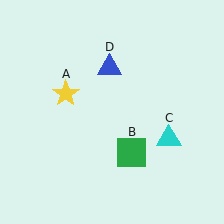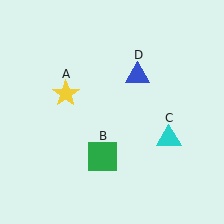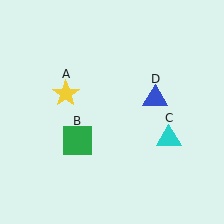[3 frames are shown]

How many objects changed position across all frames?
2 objects changed position: green square (object B), blue triangle (object D).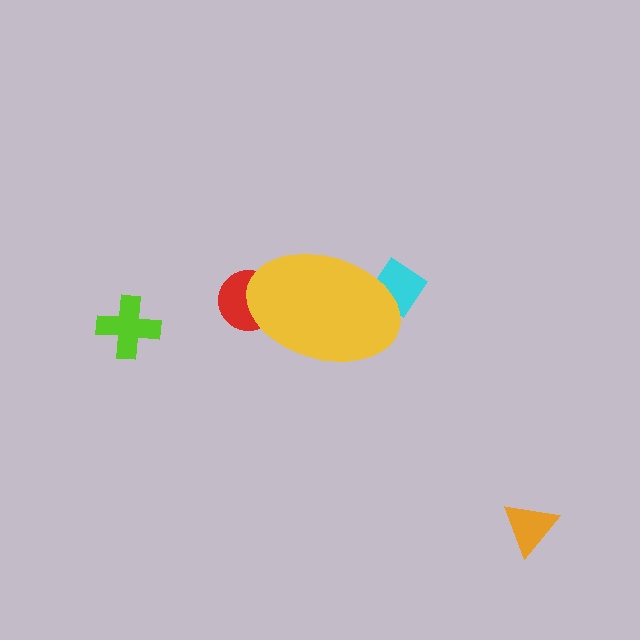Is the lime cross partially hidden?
No, the lime cross is fully visible.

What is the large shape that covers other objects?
A yellow ellipse.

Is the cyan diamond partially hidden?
Yes, the cyan diamond is partially hidden behind the yellow ellipse.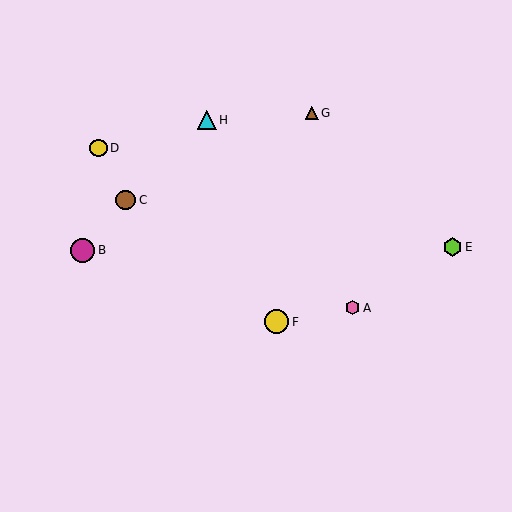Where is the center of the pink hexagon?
The center of the pink hexagon is at (352, 308).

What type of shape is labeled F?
Shape F is a yellow circle.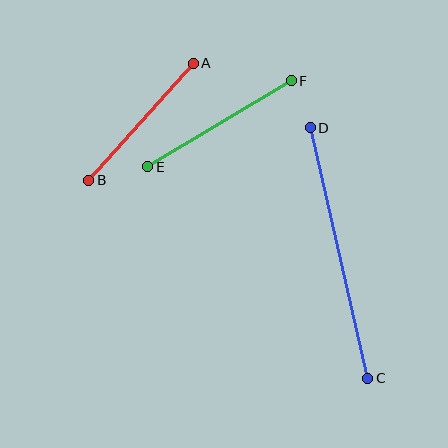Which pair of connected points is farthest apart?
Points C and D are farthest apart.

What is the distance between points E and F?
The distance is approximately 167 pixels.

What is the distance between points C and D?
The distance is approximately 257 pixels.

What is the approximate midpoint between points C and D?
The midpoint is at approximately (339, 253) pixels.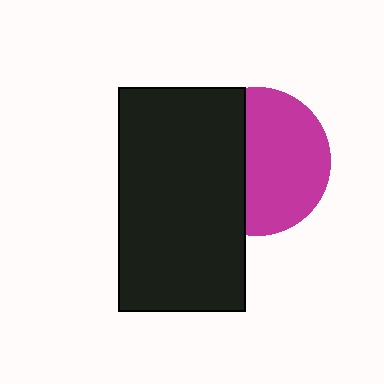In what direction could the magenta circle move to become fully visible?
The magenta circle could move right. That would shift it out from behind the black rectangle entirely.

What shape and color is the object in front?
The object in front is a black rectangle.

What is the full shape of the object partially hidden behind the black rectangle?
The partially hidden object is a magenta circle.